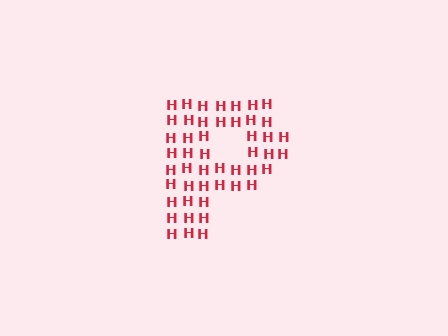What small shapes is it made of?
It is made of small letter H's.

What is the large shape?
The large shape is the letter P.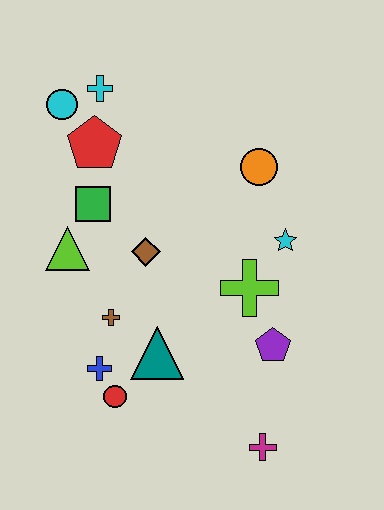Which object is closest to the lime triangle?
The green square is closest to the lime triangle.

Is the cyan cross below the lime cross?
No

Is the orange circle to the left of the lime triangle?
No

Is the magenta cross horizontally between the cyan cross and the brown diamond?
No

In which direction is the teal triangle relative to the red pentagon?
The teal triangle is below the red pentagon.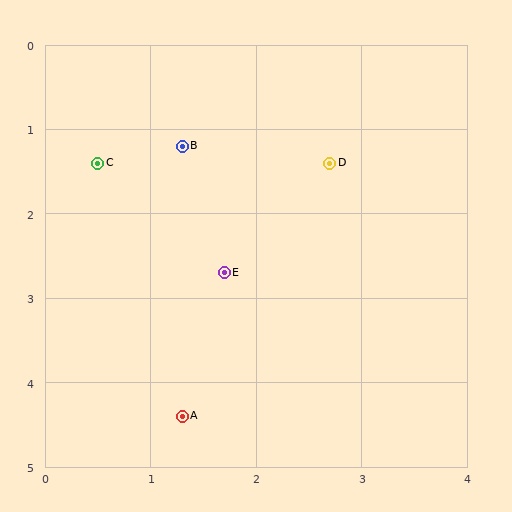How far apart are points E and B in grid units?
Points E and B are about 1.6 grid units apart.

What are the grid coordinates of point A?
Point A is at approximately (1.3, 4.4).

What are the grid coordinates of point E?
Point E is at approximately (1.7, 2.7).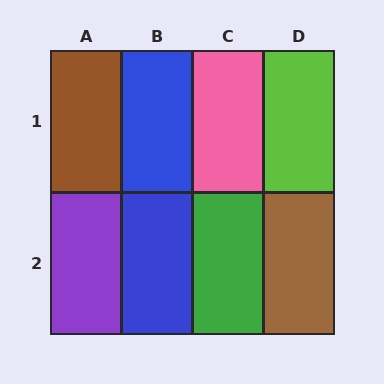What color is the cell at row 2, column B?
Blue.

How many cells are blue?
2 cells are blue.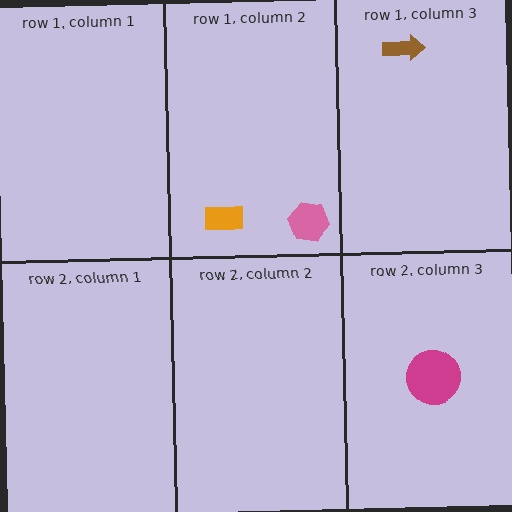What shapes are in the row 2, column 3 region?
The magenta circle.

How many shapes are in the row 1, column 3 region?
1.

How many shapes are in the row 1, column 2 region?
2.